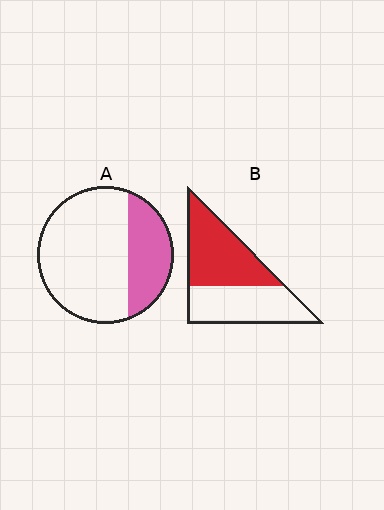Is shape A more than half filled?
No.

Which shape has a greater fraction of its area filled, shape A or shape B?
Shape B.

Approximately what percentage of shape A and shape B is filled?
A is approximately 30% and B is approximately 55%.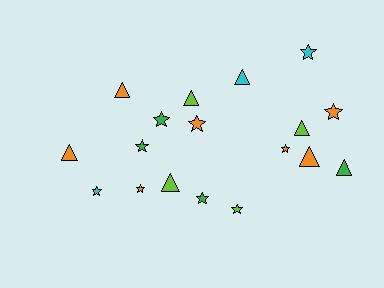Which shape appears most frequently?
Star, with 10 objects.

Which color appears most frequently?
Orange, with 7 objects.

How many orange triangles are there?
There are 3 orange triangles.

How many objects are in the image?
There are 18 objects.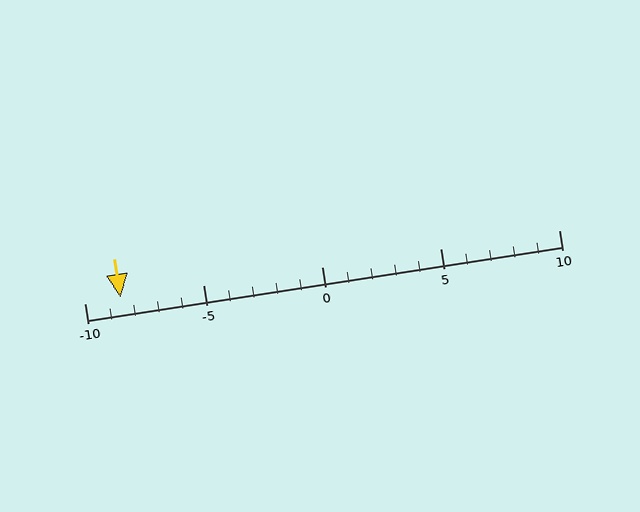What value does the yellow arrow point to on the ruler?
The yellow arrow points to approximately -8.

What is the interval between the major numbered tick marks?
The major tick marks are spaced 5 units apart.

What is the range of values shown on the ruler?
The ruler shows values from -10 to 10.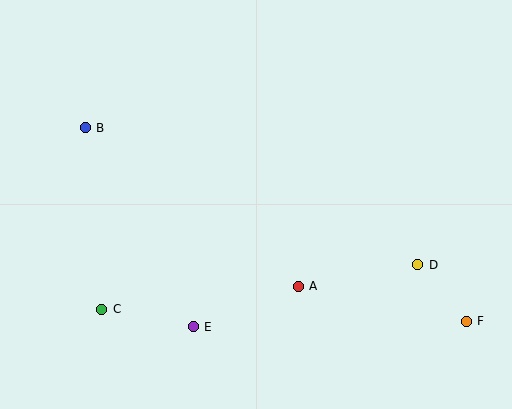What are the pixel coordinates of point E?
Point E is at (193, 327).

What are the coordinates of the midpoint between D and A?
The midpoint between D and A is at (358, 275).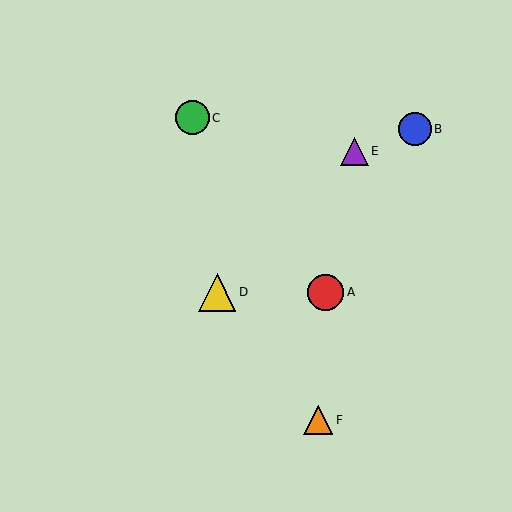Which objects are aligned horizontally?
Objects A, D are aligned horizontally.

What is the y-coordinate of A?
Object A is at y≈292.